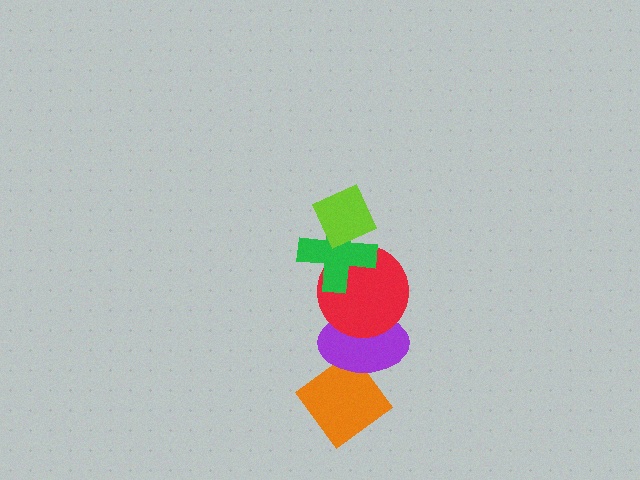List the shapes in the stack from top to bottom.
From top to bottom: the lime diamond, the green cross, the red circle, the purple ellipse, the orange diamond.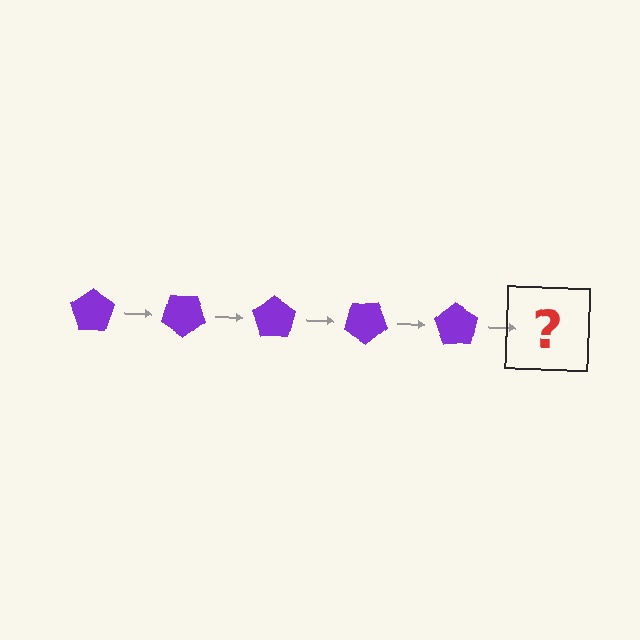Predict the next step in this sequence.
The next step is a purple pentagon rotated 175 degrees.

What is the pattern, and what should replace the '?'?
The pattern is that the pentagon rotates 35 degrees each step. The '?' should be a purple pentagon rotated 175 degrees.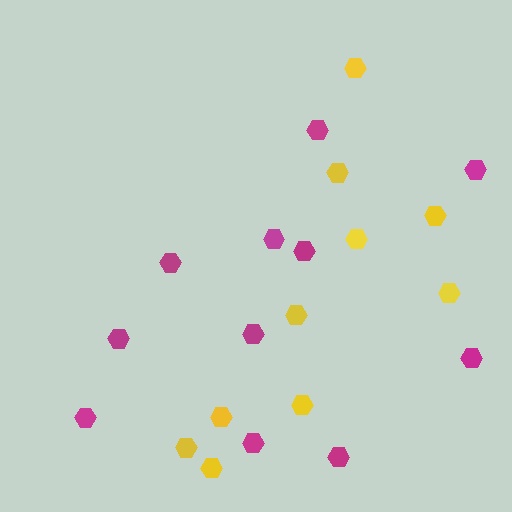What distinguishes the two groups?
There are 2 groups: one group of yellow hexagons (10) and one group of magenta hexagons (11).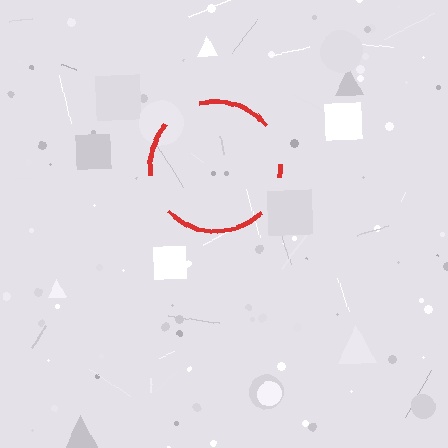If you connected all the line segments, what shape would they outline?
They would outline a circle.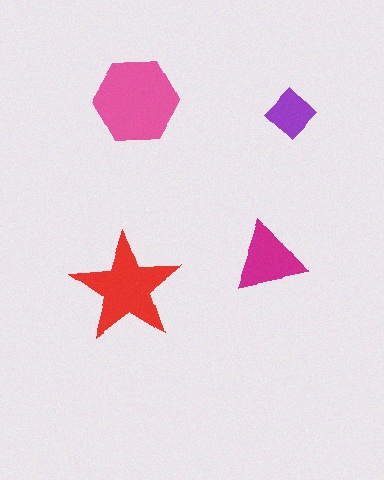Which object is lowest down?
The red star is bottommost.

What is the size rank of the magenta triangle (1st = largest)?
3rd.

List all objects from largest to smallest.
The pink hexagon, the red star, the magenta triangle, the purple diamond.